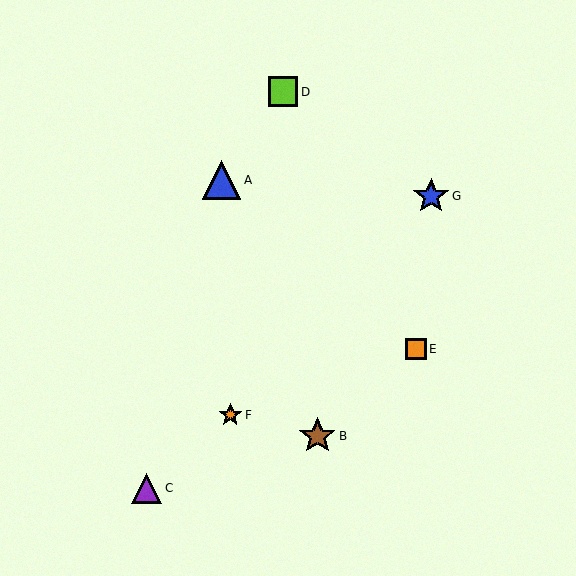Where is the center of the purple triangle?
The center of the purple triangle is at (146, 488).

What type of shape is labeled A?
Shape A is a blue triangle.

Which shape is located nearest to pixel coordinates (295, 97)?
The lime square (labeled D) at (283, 92) is nearest to that location.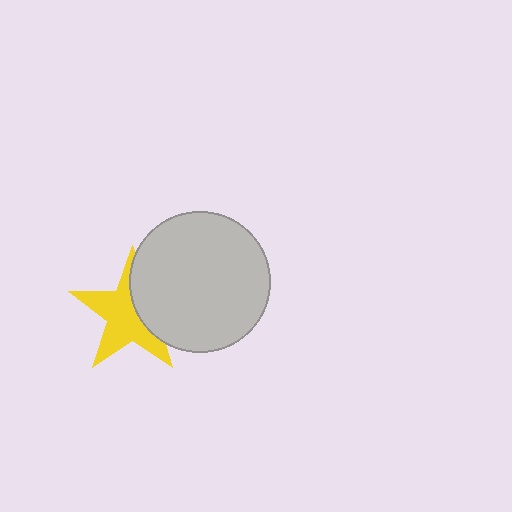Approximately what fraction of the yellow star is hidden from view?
Roughly 37% of the yellow star is hidden behind the light gray circle.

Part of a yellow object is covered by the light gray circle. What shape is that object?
It is a star.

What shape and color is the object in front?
The object in front is a light gray circle.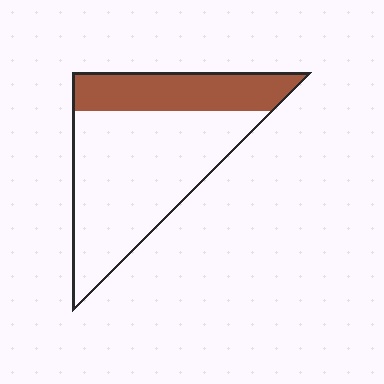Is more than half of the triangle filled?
No.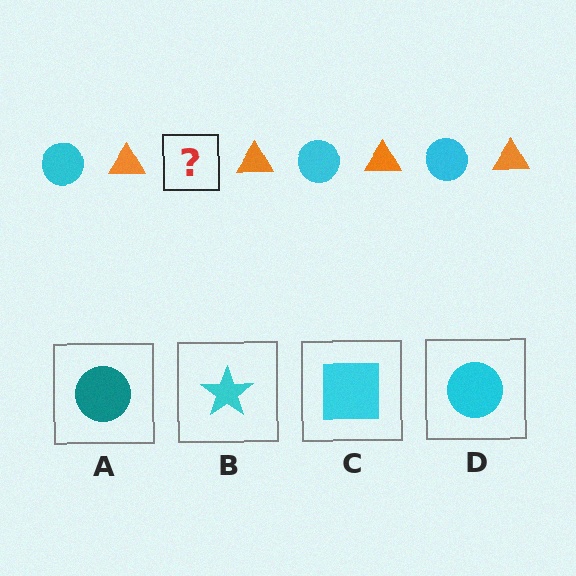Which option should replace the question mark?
Option D.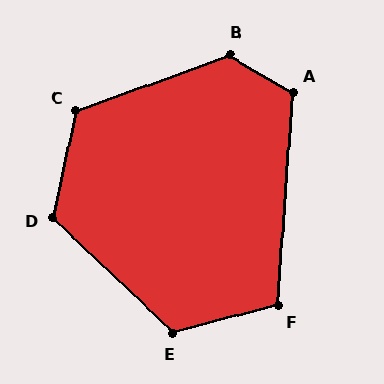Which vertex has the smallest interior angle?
F, at approximately 109 degrees.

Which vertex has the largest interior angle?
B, at approximately 130 degrees.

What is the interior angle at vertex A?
Approximately 116 degrees (obtuse).